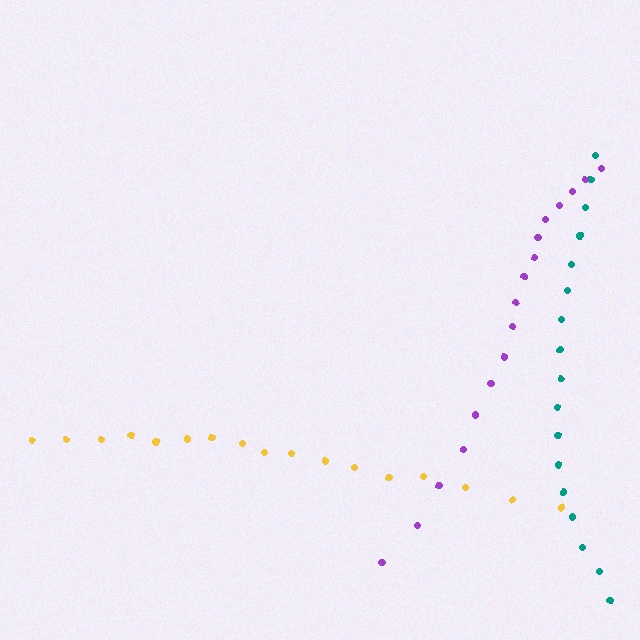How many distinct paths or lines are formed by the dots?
There are 3 distinct paths.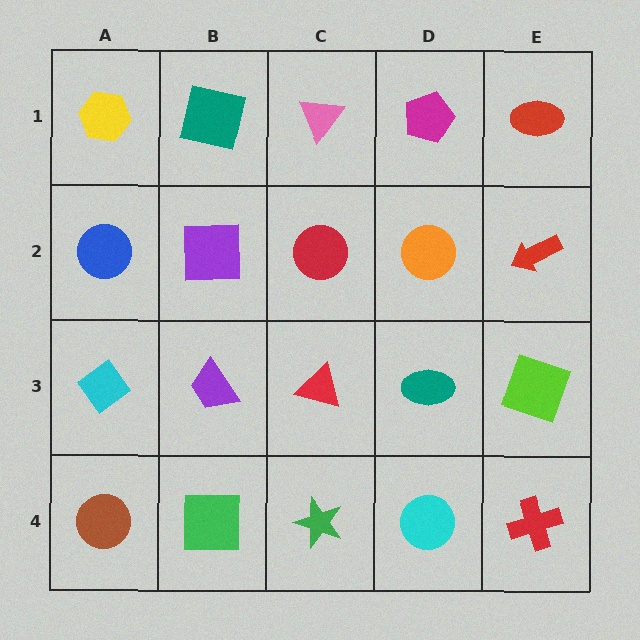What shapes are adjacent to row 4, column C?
A red triangle (row 3, column C), a green square (row 4, column B), a cyan circle (row 4, column D).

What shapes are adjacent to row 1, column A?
A blue circle (row 2, column A), a teal square (row 1, column B).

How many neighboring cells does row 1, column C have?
3.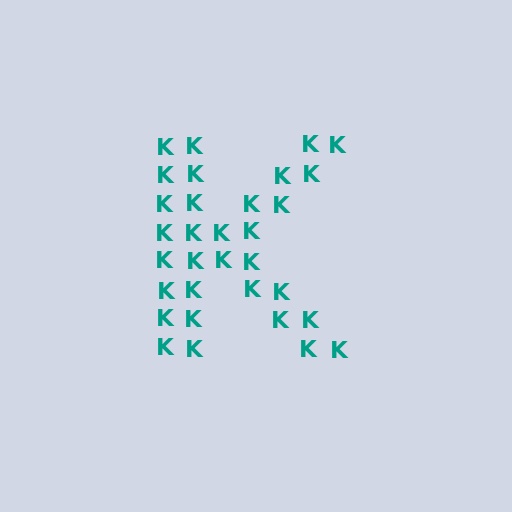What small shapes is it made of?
It is made of small letter K's.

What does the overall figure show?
The overall figure shows the letter K.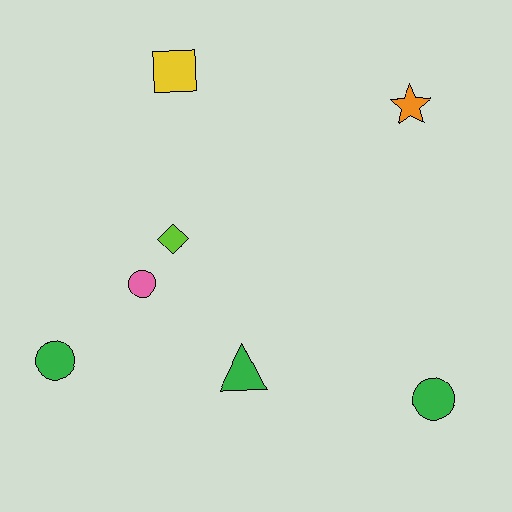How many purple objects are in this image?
There are no purple objects.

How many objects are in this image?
There are 7 objects.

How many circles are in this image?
There are 3 circles.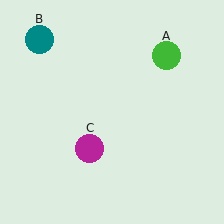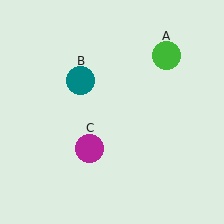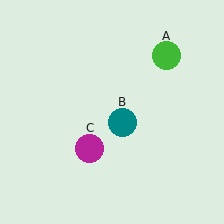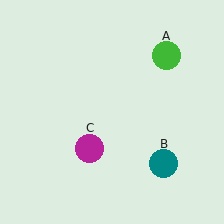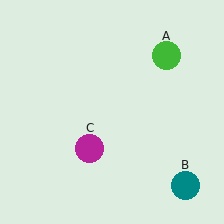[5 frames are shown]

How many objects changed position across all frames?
1 object changed position: teal circle (object B).